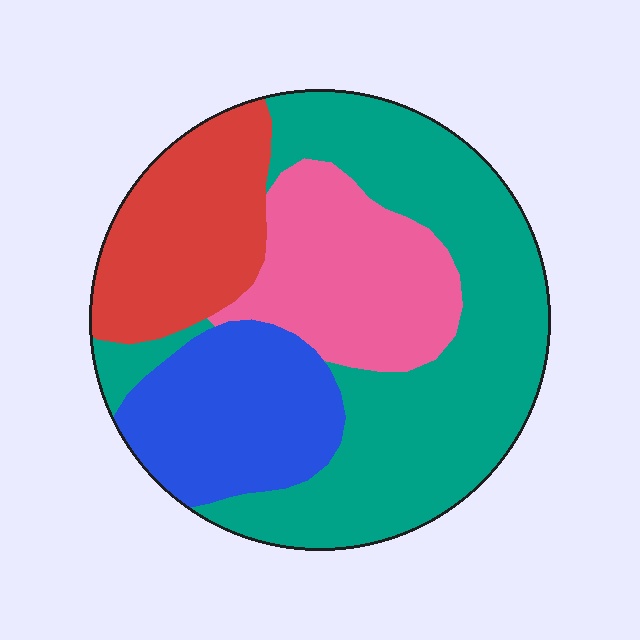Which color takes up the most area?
Teal, at roughly 45%.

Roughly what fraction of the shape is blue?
Blue takes up less than a quarter of the shape.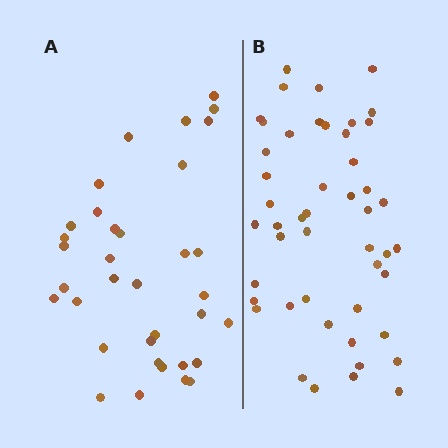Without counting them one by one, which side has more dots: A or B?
Region B (the right region) has more dots.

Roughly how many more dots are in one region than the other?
Region B has approximately 15 more dots than region A.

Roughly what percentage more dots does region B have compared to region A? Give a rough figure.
About 35% more.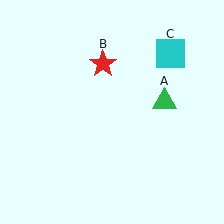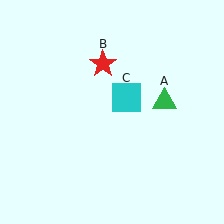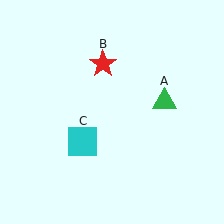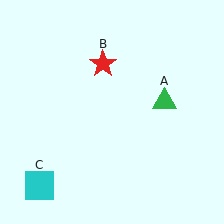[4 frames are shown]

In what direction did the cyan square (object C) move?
The cyan square (object C) moved down and to the left.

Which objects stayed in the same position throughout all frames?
Green triangle (object A) and red star (object B) remained stationary.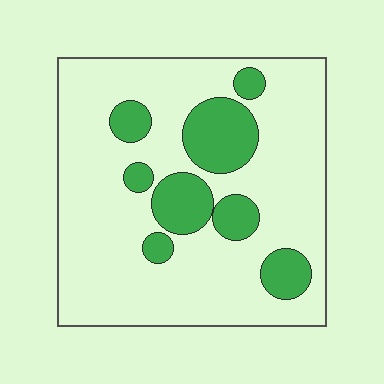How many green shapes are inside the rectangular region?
8.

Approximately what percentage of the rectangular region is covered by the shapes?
Approximately 20%.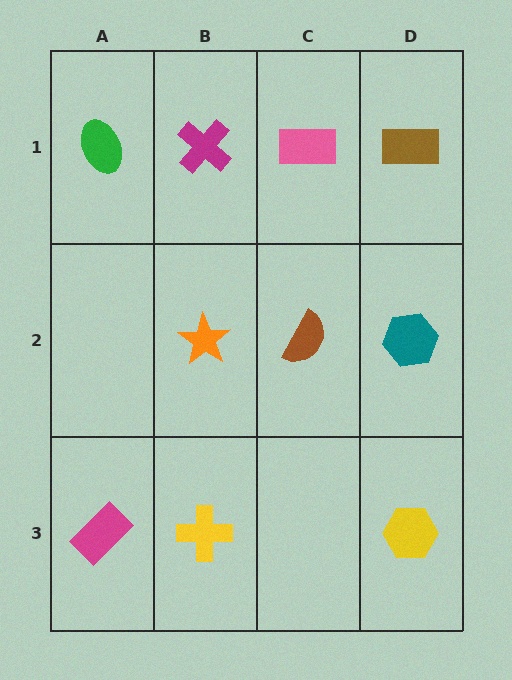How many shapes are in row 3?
3 shapes.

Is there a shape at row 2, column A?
No, that cell is empty.